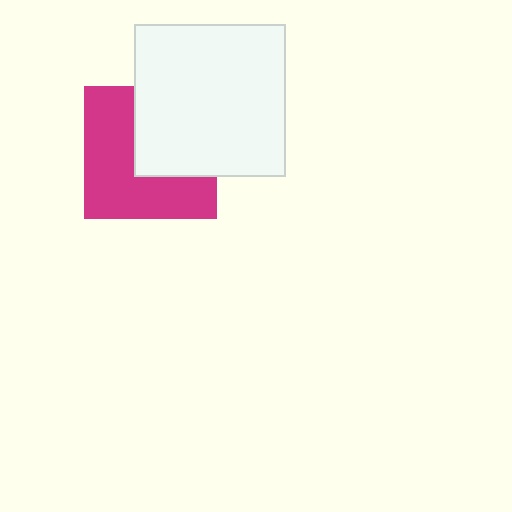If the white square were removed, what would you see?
You would see the complete magenta square.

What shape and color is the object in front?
The object in front is a white square.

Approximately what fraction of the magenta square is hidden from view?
Roughly 43% of the magenta square is hidden behind the white square.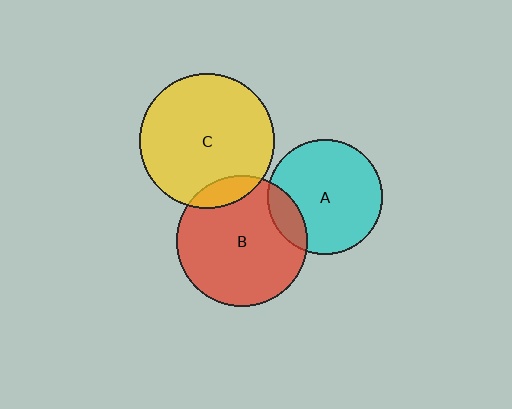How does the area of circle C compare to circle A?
Approximately 1.4 times.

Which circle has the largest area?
Circle C (yellow).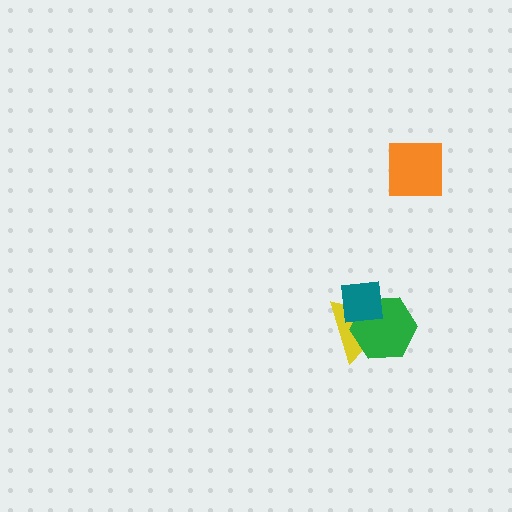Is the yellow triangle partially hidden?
Yes, it is partially covered by another shape.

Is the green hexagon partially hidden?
Yes, it is partially covered by another shape.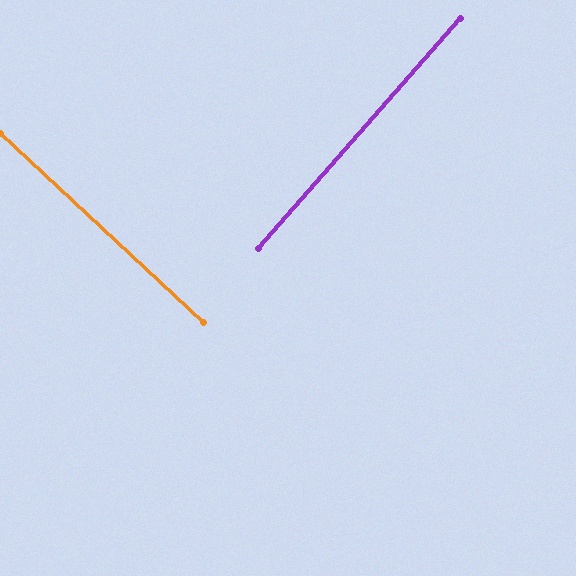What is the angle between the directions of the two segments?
Approximately 88 degrees.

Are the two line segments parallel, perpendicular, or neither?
Perpendicular — they meet at approximately 88°.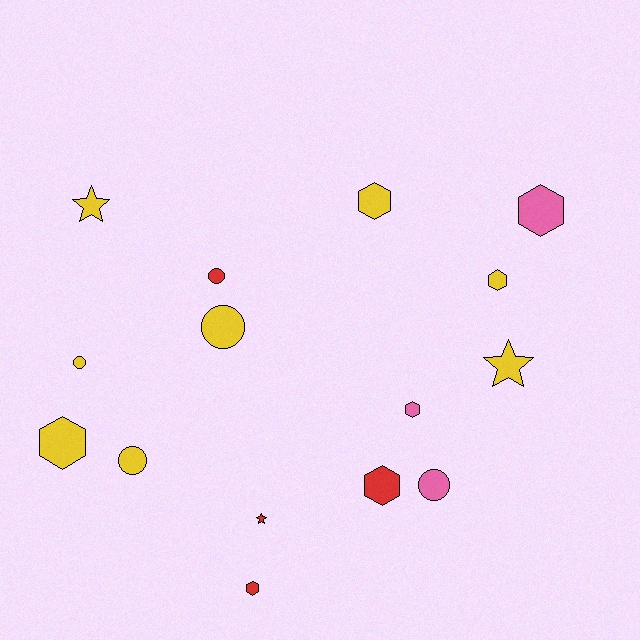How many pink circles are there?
There is 1 pink circle.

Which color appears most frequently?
Yellow, with 8 objects.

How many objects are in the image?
There are 15 objects.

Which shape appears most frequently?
Hexagon, with 7 objects.